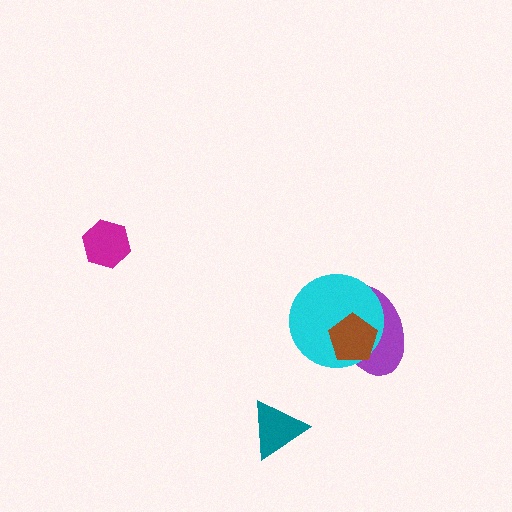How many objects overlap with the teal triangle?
0 objects overlap with the teal triangle.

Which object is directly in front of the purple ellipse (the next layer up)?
The cyan circle is directly in front of the purple ellipse.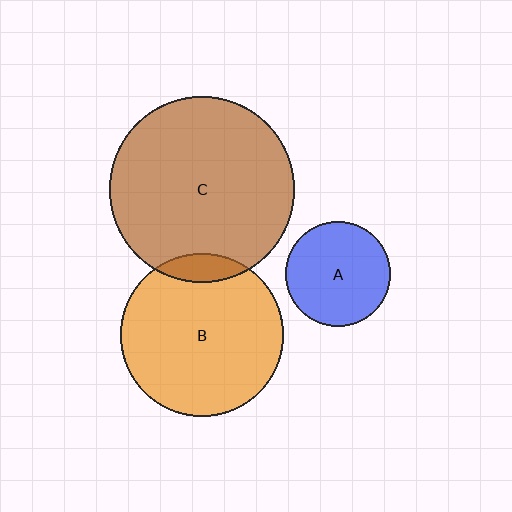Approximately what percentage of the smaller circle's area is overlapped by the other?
Approximately 10%.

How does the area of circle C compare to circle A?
Approximately 3.1 times.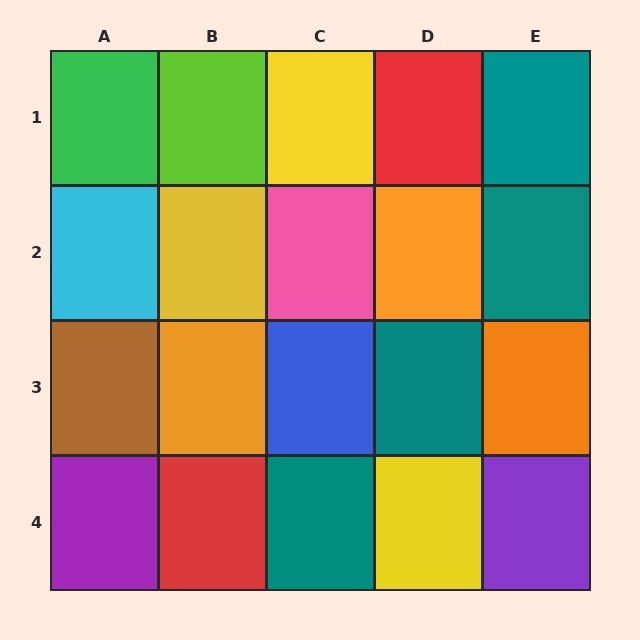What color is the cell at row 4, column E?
Purple.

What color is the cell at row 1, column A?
Green.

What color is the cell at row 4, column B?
Red.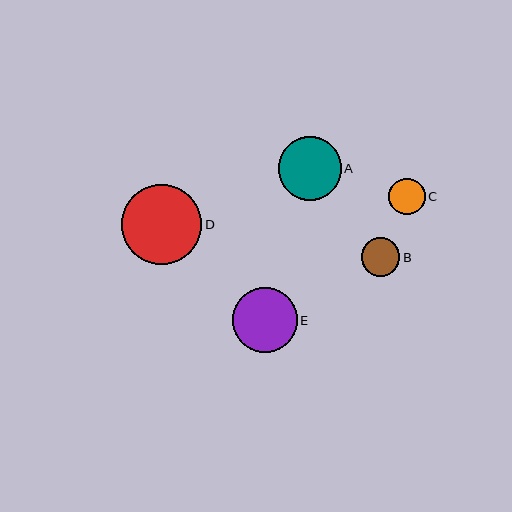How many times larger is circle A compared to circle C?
Circle A is approximately 1.7 times the size of circle C.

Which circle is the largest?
Circle D is the largest with a size of approximately 80 pixels.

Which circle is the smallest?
Circle C is the smallest with a size of approximately 36 pixels.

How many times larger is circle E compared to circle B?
Circle E is approximately 1.7 times the size of circle B.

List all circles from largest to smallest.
From largest to smallest: D, E, A, B, C.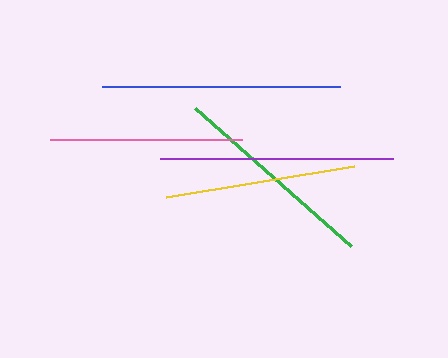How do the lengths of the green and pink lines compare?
The green and pink lines are approximately the same length.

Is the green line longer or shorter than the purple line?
The purple line is longer than the green line.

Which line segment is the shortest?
The yellow line is the shortest at approximately 191 pixels.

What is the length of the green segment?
The green segment is approximately 208 pixels long.